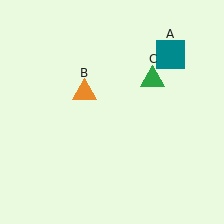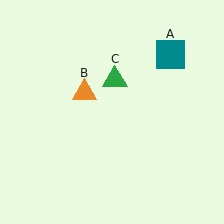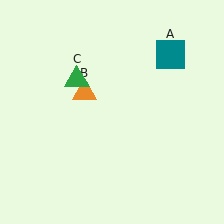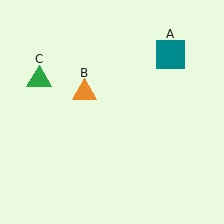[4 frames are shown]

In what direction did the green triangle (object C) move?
The green triangle (object C) moved left.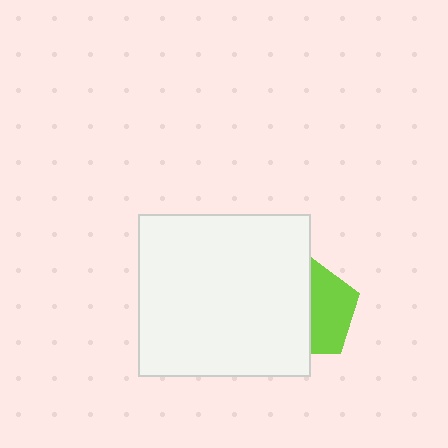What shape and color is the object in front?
The object in front is a white rectangle.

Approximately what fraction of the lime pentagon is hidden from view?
Roughly 55% of the lime pentagon is hidden behind the white rectangle.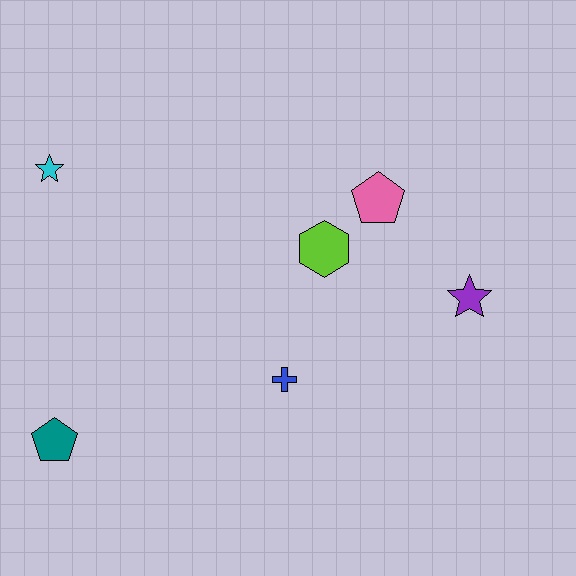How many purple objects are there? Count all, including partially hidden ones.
There is 1 purple object.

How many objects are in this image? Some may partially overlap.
There are 6 objects.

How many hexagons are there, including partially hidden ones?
There is 1 hexagon.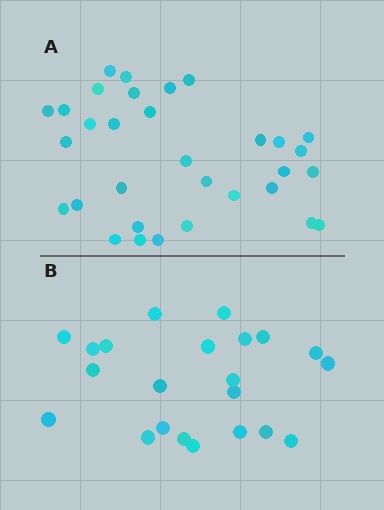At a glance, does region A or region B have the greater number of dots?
Region A (the top region) has more dots.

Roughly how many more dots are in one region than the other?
Region A has roughly 10 or so more dots than region B.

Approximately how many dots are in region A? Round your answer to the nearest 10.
About 30 dots. (The exact count is 32, which rounds to 30.)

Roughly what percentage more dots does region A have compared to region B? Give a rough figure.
About 45% more.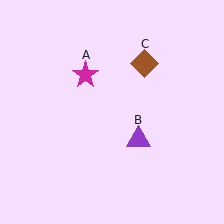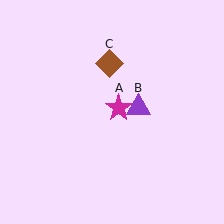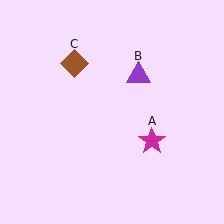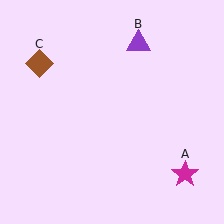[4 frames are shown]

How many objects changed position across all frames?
3 objects changed position: magenta star (object A), purple triangle (object B), brown diamond (object C).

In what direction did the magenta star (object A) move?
The magenta star (object A) moved down and to the right.